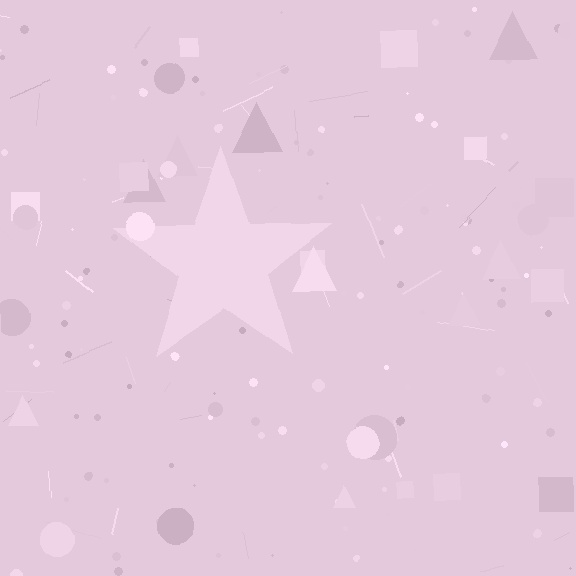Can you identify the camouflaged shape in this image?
The camouflaged shape is a star.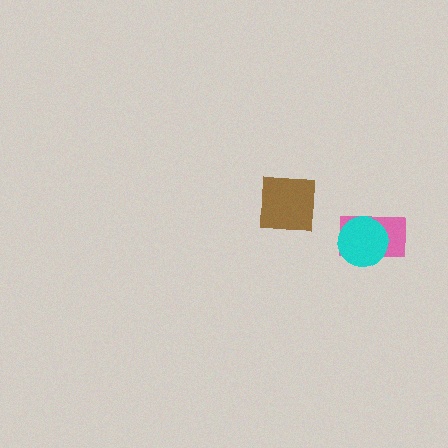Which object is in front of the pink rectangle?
The cyan circle is in front of the pink rectangle.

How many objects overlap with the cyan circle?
1 object overlaps with the cyan circle.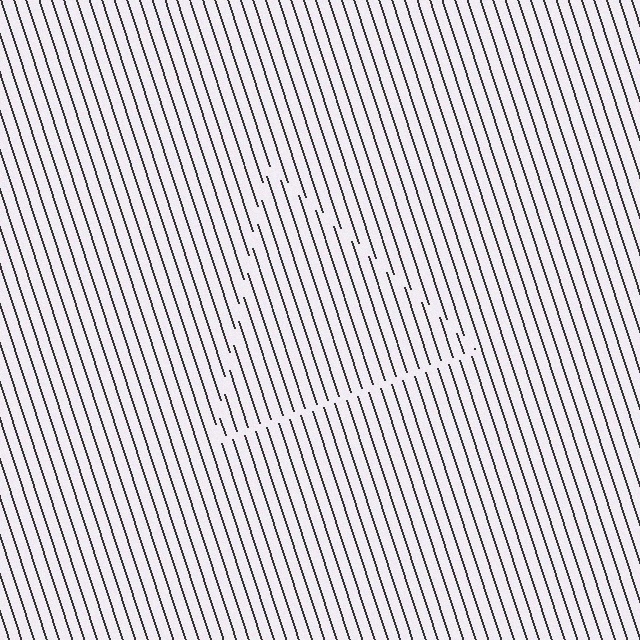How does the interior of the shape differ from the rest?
The interior of the shape contains the same grating, shifted by half a period — the contour is defined by the phase discontinuity where line-ends from the inner and outer gratings abut.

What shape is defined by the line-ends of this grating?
An illusory triangle. The interior of the shape contains the same grating, shifted by half a period — the contour is defined by the phase discontinuity where line-ends from the inner and outer gratings abut.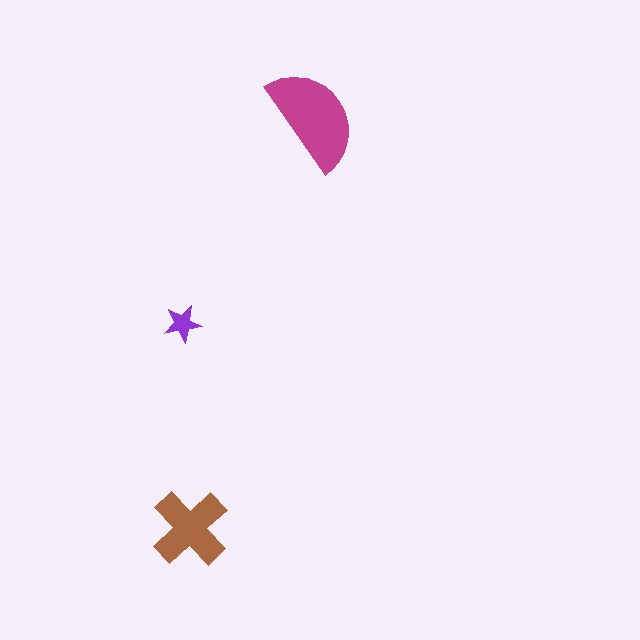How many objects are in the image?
There are 3 objects in the image.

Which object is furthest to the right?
The magenta semicircle is rightmost.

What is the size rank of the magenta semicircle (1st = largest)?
1st.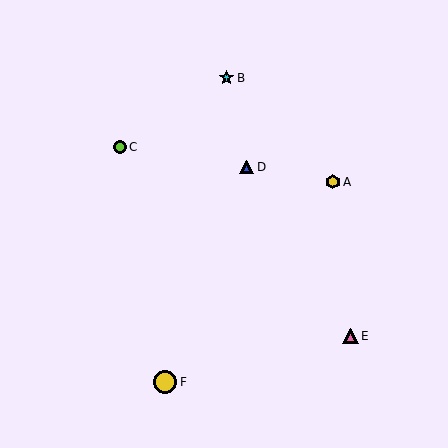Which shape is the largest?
The yellow circle (labeled F) is the largest.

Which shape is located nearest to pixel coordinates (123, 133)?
The lime circle (labeled C) at (120, 147) is nearest to that location.